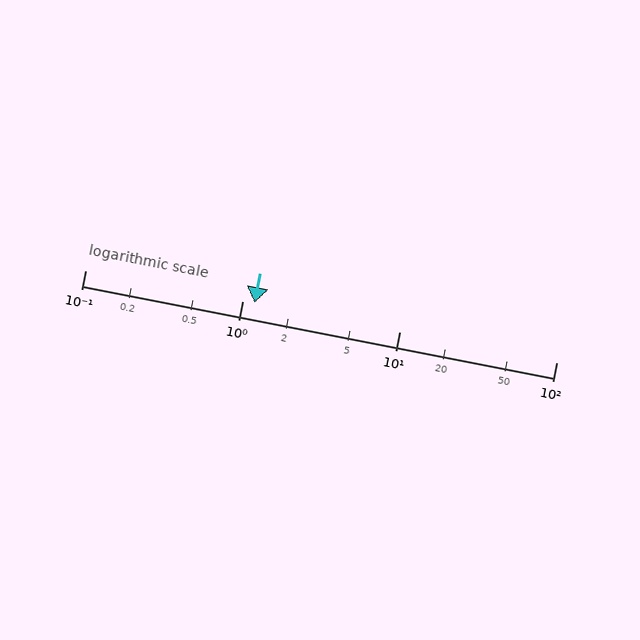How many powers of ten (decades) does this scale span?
The scale spans 3 decades, from 0.1 to 100.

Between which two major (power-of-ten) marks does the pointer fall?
The pointer is between 1 and 10.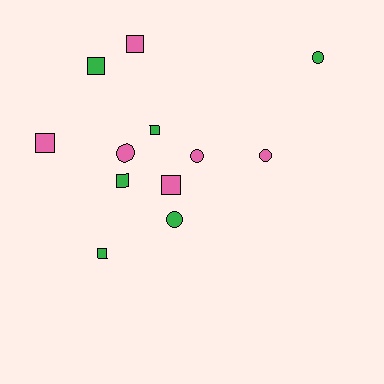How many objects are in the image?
There are 12 objects.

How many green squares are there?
There are 4 green squares.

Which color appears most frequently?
Pink, with 6 objects.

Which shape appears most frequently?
Square, with 7 objects.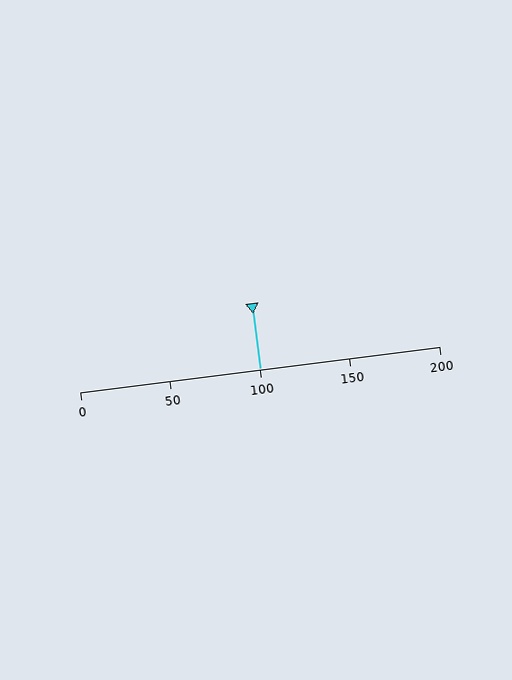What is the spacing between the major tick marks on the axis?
The major ticks are spaced 50 apart.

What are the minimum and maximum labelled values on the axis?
The axis runs from 0 to 200.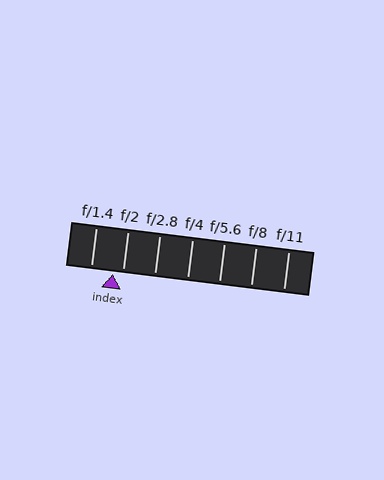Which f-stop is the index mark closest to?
The index mark is closest to f/2.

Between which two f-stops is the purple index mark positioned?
The index mark is between f/1.4 and f/2.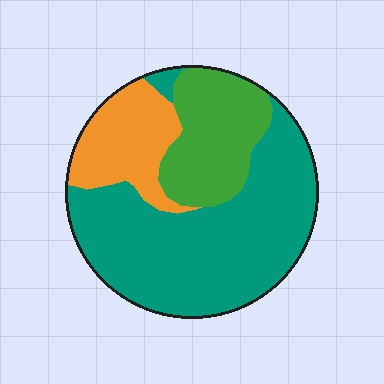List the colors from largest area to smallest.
From largest to smallest: teal, green, orange.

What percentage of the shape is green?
Green takes up about one fifth (1/5) of the shape.